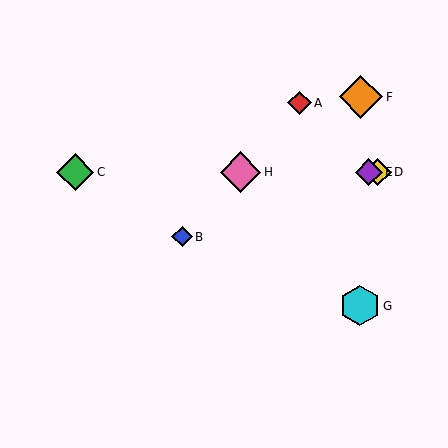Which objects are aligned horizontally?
Objects C, D, E, H are aligned horizontally.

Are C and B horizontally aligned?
No, C is at y≈172 and B is at y≈237.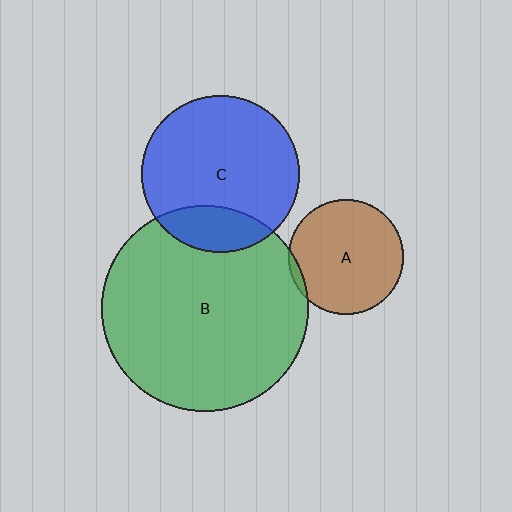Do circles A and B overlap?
Yes.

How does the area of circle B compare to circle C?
Approximately 1.7 times.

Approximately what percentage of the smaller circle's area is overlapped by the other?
Approximately 5%.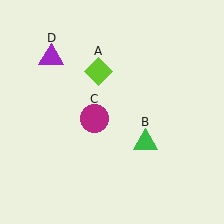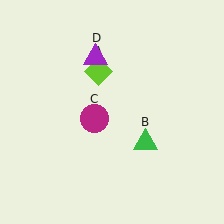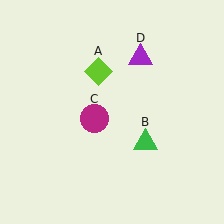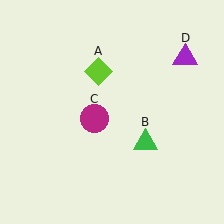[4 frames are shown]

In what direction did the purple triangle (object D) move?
The purple triangle (object D) moved right.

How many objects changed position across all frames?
1 object changed position: purple triangle (object D).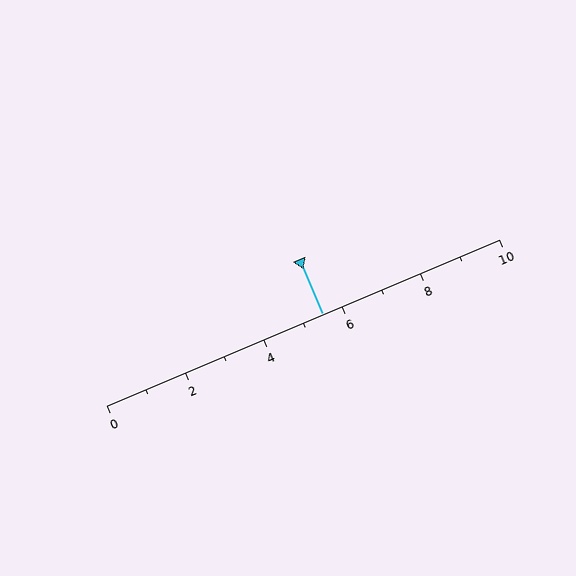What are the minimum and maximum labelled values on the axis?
The axis runs from 0 to 10.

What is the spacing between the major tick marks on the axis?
The major ticks are spaced 2 apart.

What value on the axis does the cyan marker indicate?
The marker indicates approximately 5.5.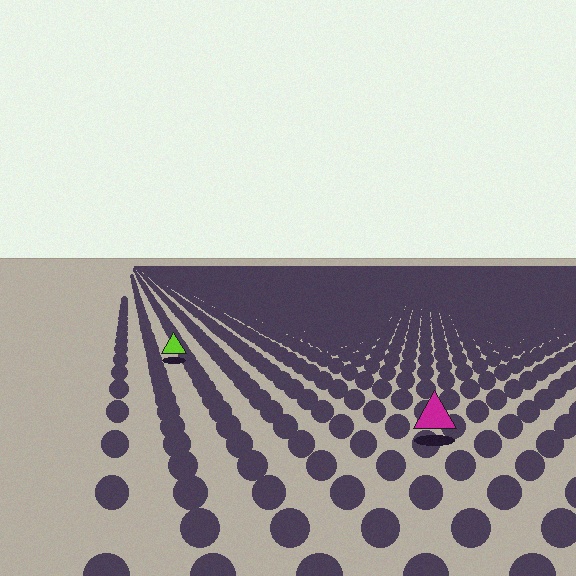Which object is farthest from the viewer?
The lime triangle is farthest from the viewer. It appears smaller and the ground texture around it is denser.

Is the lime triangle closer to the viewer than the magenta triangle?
No. The magenta triangle is closer — you can tell from the texture gradient: the ground texture is coarser near it.